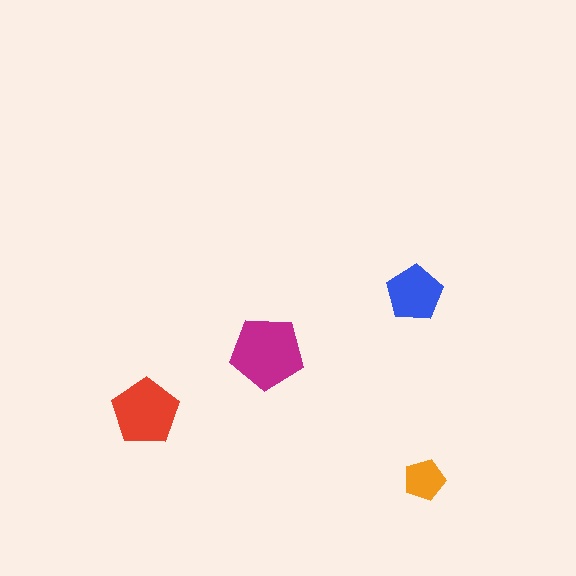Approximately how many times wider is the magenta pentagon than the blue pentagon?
About 1.5 times wider.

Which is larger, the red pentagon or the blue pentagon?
The red one.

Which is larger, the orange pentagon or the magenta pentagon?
The magenta one.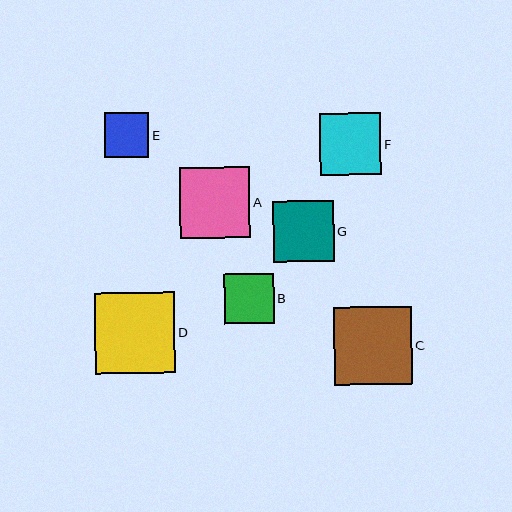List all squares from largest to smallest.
From largest to smallest: D, C, A, F, G, B, E.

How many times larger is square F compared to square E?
Square F is approximately 1.4 times the size of square E.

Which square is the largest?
Square D is the largest with a size of approximately 81 pixels.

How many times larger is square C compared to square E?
Square C is approximately 1.8 times the size of square E.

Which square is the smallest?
Square E is the smallest with a size of approximately 44 pixels.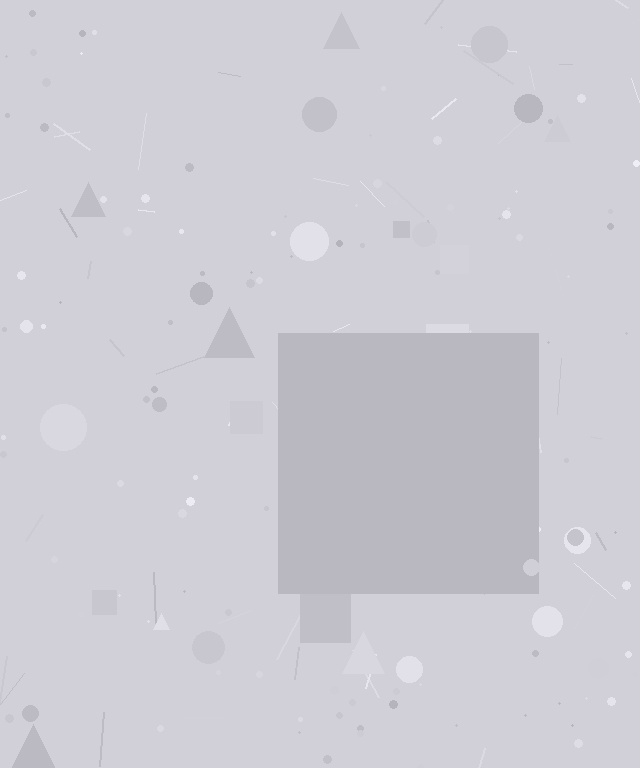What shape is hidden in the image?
A square is hidden in the image.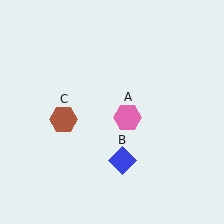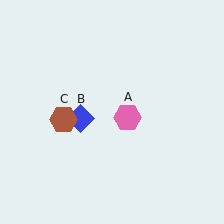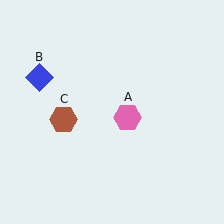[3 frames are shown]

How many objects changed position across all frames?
1 object changed position: blue diamond (object B).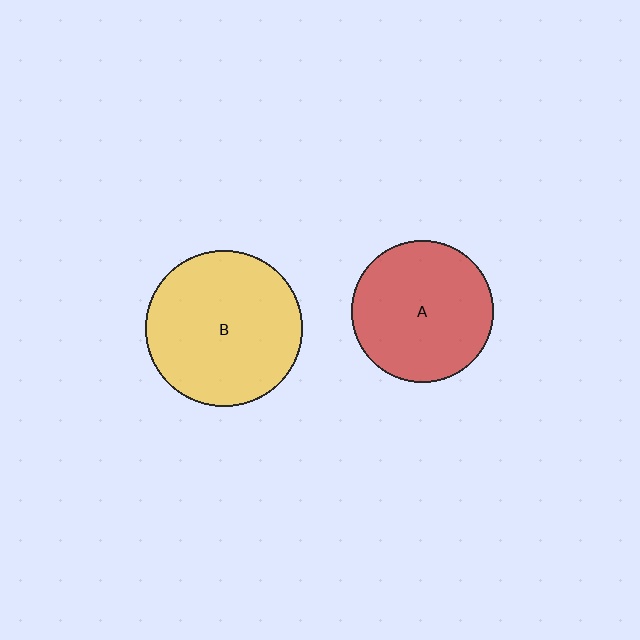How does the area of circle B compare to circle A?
Approximately 1.2 times.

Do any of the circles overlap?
No, none of the circles overlap.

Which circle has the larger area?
Circle B (yellow).